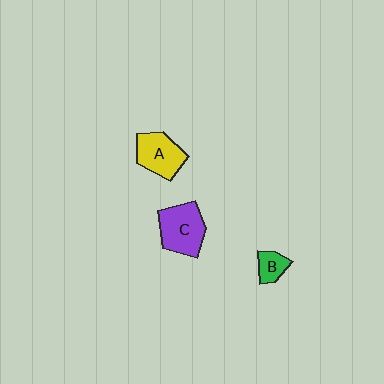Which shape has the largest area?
Shape C (purple).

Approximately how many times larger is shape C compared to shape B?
Approximately 2.5 times.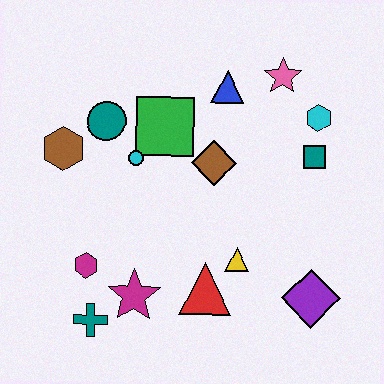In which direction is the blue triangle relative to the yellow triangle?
The blue triangle is above the yellow triangle.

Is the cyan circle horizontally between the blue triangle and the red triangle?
No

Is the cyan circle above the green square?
No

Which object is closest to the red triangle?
The yellow triangle is closest to the red triangle.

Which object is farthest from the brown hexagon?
The purple diamond is farthest from the brown hexagon.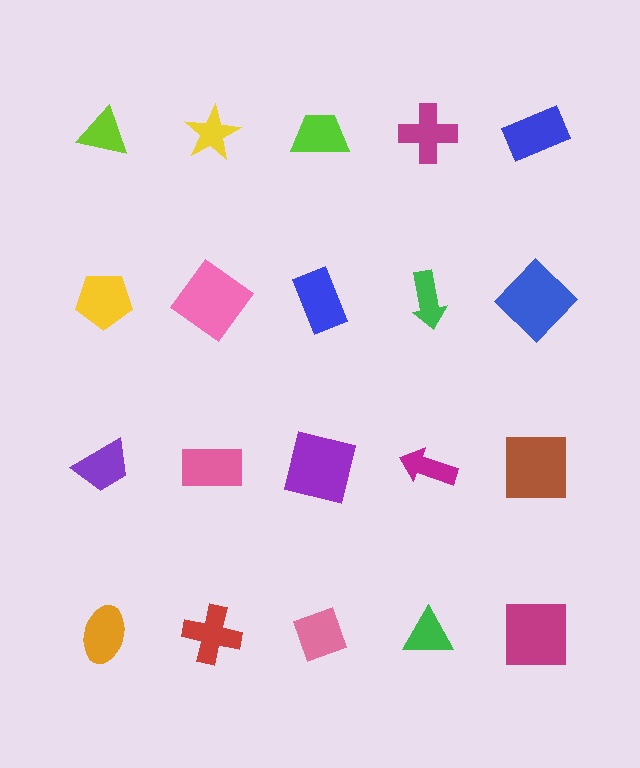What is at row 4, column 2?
A red cross.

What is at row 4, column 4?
A green triangle.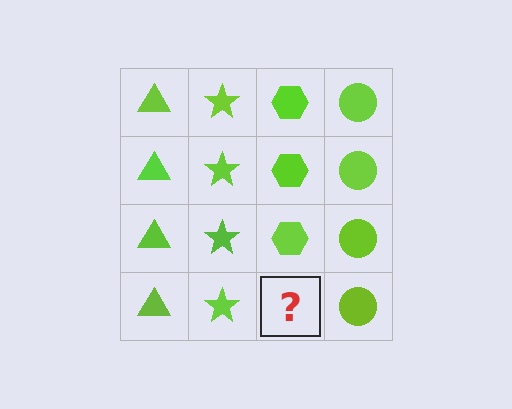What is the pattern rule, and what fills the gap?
The rule is that each column has a consistent shape. The gap should be filled with a lime hexagon.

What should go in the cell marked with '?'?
The missing cell should contain a lime hexagon.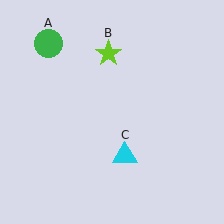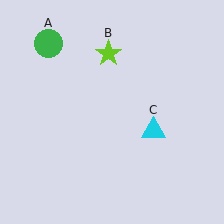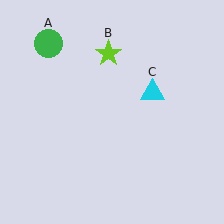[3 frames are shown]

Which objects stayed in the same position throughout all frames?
Green circle (object A) and lime star (object B) remained stationary.